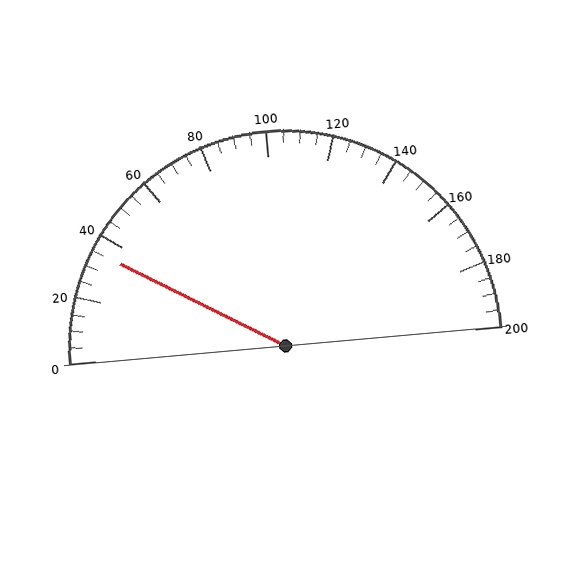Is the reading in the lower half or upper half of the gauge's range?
The reading is in the lower half of the range (0 to 200).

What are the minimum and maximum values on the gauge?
The gauge ranges from 0 to 200.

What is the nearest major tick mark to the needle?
The nearest major tick mark is 40.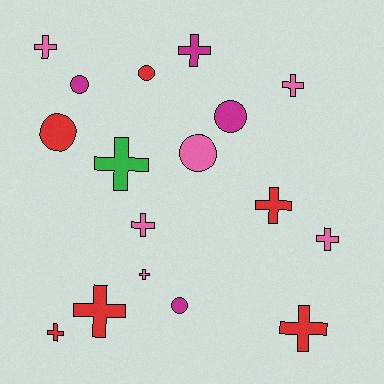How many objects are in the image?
There are 17 objects.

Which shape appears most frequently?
Cross, with 11 objects.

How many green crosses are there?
There is 1 green cross.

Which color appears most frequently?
Red, with 6 objects.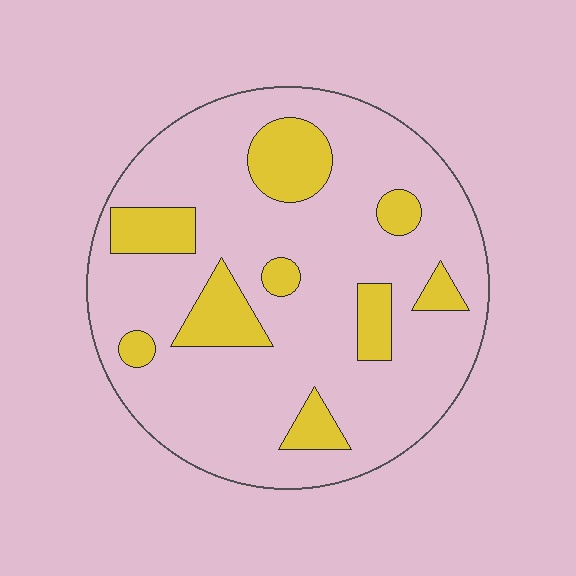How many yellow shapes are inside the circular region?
9.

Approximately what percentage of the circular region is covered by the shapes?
Approximately 20%.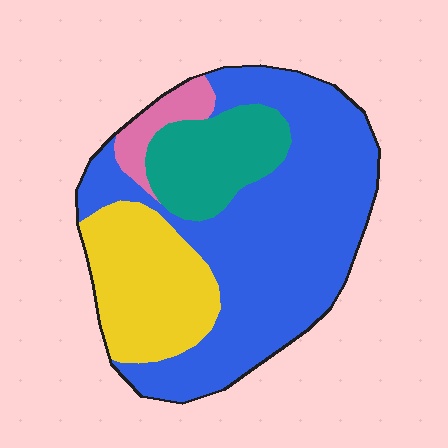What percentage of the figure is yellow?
Yellow takes up between a sixth and a third of the figure.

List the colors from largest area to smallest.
From largest to smallest: blue, yellow, teal, pink.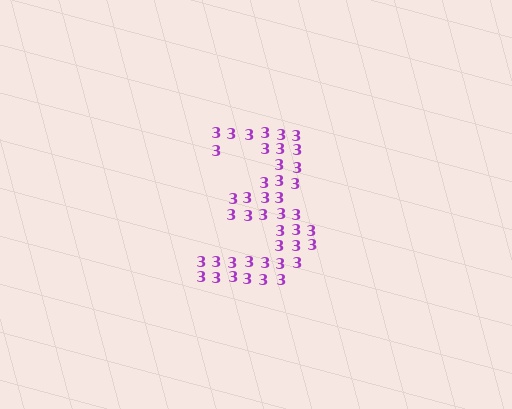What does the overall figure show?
The overall figure shows the digit 3.